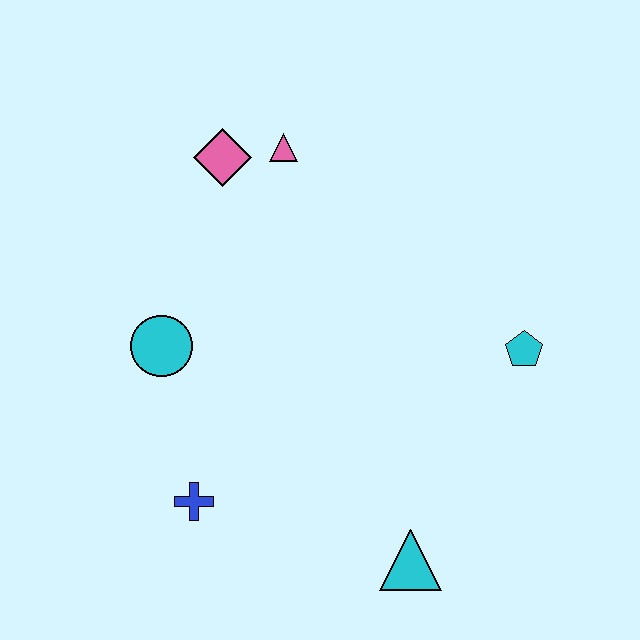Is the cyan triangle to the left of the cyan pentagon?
Yes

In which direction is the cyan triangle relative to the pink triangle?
The cyan triangle is below the pink triangle.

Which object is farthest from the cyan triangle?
The pink diamond is farthest from the cyan triangle.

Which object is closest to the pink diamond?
The pink triangle is closest to the pink diamond.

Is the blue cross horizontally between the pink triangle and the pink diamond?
No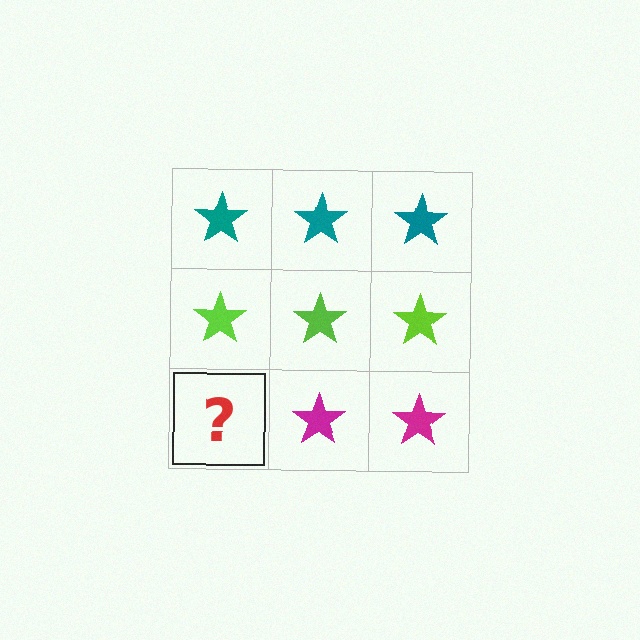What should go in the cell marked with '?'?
The missing cell should contain a magenta star.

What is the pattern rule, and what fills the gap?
The rule is that each row has a consistent color. The gap should be filled with a magenta star.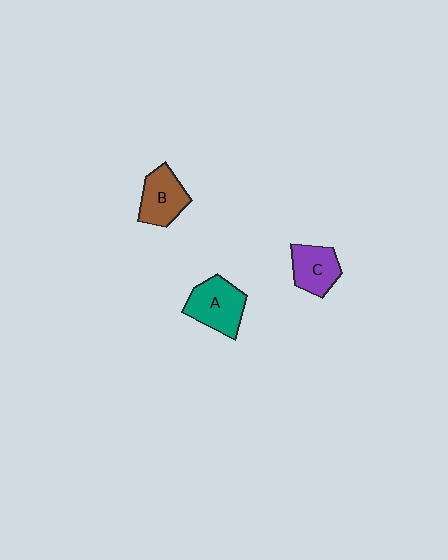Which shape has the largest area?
Shape A (teal).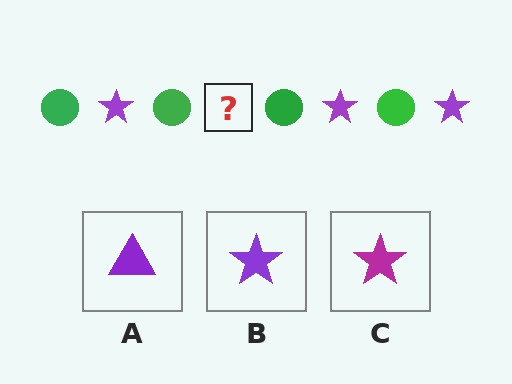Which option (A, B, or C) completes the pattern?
B.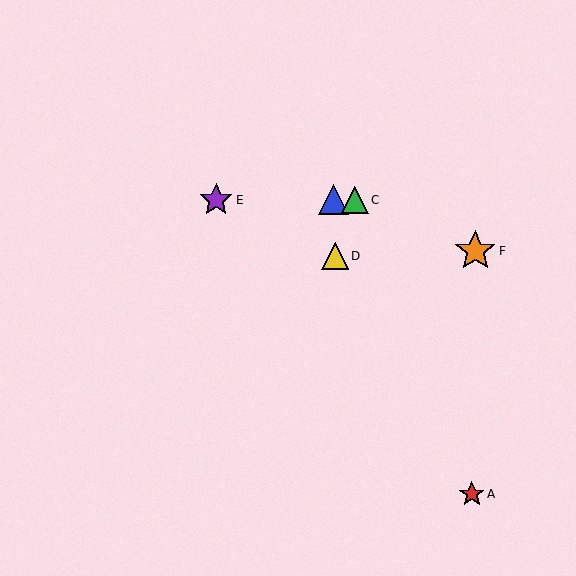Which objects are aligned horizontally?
Objects B, C, E are aligned horizontally.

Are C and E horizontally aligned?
Yes, both are at y≈200.